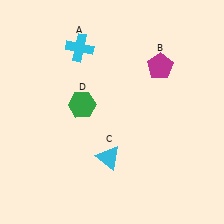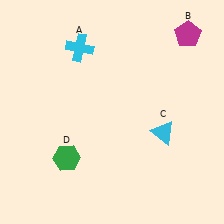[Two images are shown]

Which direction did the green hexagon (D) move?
The green hexagon (D) moved down.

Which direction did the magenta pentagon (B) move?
The magenta pentagon (B) moved up.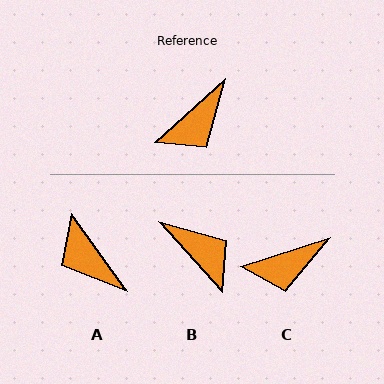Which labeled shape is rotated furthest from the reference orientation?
A, about 96 degrees away.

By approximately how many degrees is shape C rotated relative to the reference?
Approximately 24 degrees clockwise.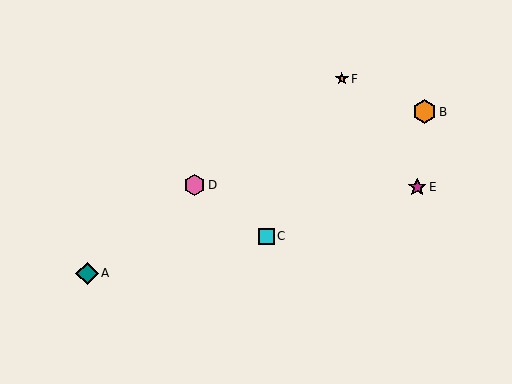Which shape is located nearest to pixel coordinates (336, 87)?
The orange star (labeled F) at (342, 79) is nearest to that location.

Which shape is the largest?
The orange hexagon (labeled B) is the largest.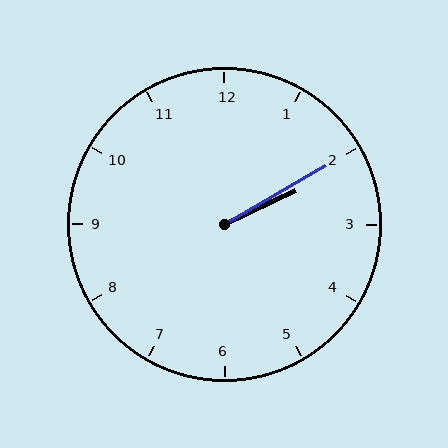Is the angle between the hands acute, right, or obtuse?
It is acute.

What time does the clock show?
2:10.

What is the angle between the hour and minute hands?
Approximately 5 degrees.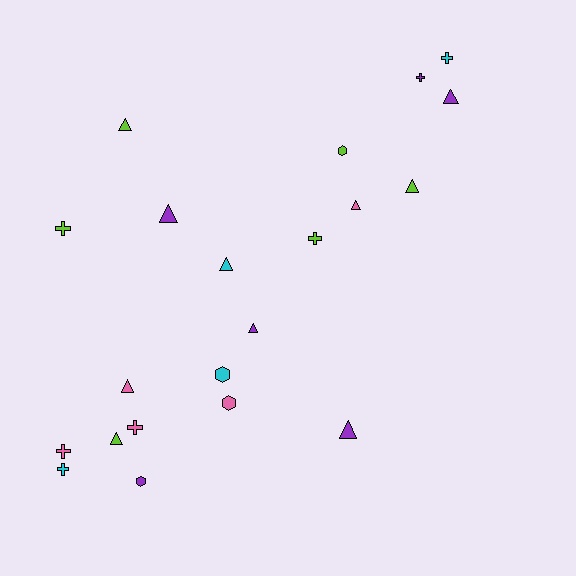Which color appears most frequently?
Lime, with 6 objects.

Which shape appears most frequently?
Triangle, with 10 objects.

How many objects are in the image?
There are 21 objects.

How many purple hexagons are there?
There is 1 purple hexagon.